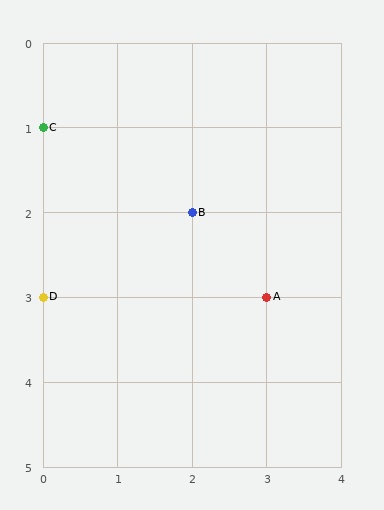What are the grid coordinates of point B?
Point B is at grid coordinates (2, 2).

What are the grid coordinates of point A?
Point A is at grid coordinates (3, 3).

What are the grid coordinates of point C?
Point C is at grid coordinates (0, 1).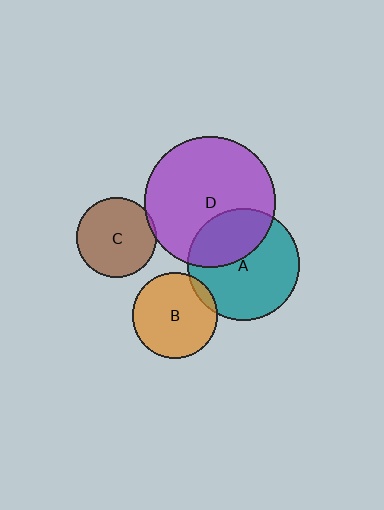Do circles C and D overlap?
Yes.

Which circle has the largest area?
Circle D (purple).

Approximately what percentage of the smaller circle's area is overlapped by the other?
Approximately 5%.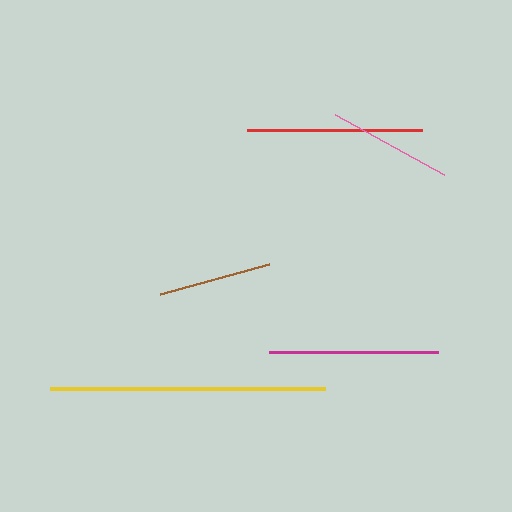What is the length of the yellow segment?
The yellow segment is approximately 275 pixels long.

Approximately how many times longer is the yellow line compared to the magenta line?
The yellow line is approximately 1.6 times the length of the magenta line.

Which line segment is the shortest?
The brown line is the shortest at approximately 113 pixels.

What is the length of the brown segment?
The brown segment is approximately 113 pixels long.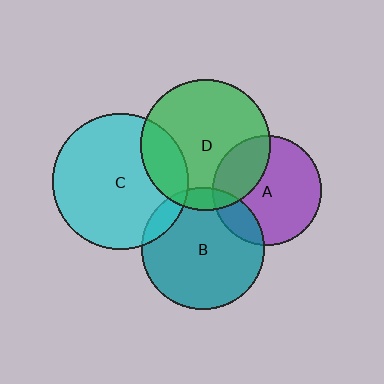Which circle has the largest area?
Circle C (cyan).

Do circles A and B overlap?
Yes.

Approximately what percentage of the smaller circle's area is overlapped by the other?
Approximately 15%.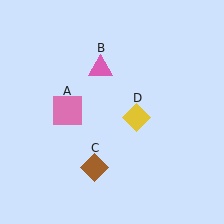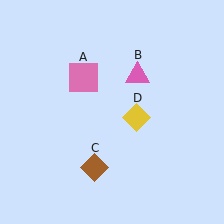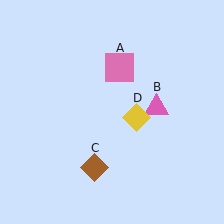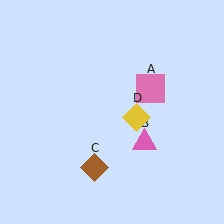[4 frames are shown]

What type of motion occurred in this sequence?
The pink square (object A), pink triangle (object B) rotated clockwise around the center of the scene.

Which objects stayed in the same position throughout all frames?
Brown diamond (object C) and yellow diamond (object D) remained stationary.